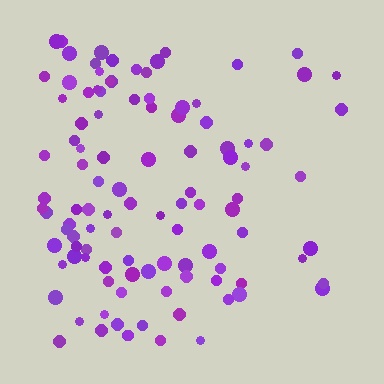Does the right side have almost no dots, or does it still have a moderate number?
Still a moderate number, just noticeably fewer than the left.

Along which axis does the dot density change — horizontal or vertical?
Horizontal.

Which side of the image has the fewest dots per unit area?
The right.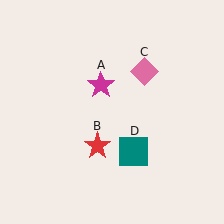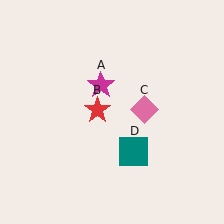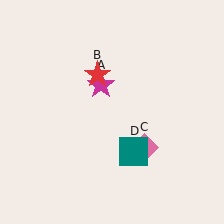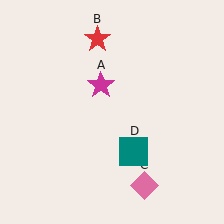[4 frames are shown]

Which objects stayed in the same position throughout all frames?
Magenta star (object A) and teal square (object D) remained stationary.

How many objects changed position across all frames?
2 objects changed position: red star (object B), pink diamond (object C).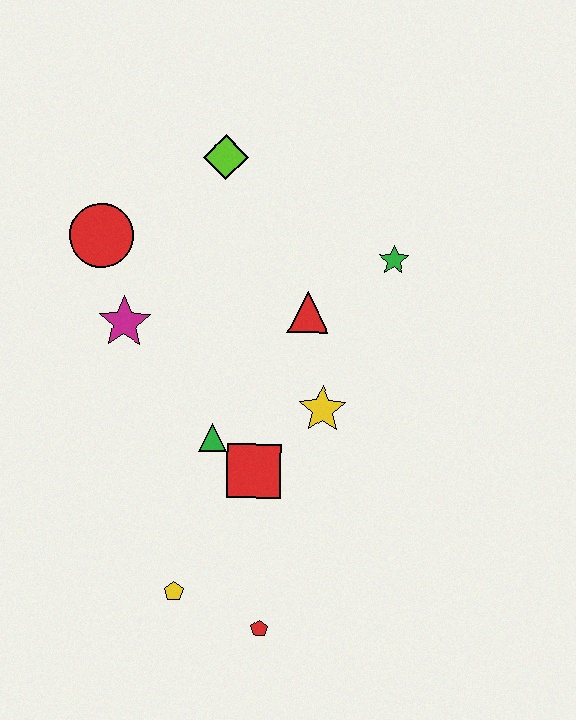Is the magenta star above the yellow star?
Yes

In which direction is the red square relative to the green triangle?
The red square is to the right of the green triangle.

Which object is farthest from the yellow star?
The red circle is farthest from the yellow star.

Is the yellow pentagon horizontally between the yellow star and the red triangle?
No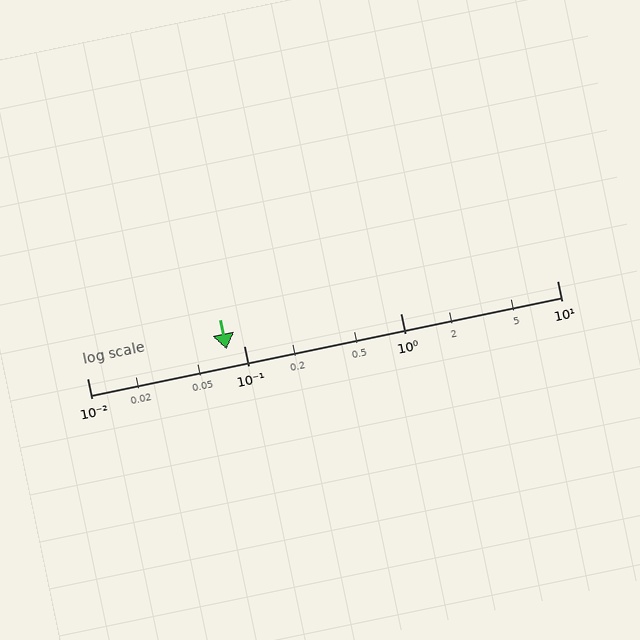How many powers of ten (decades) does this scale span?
The scale spans 3 decades, from 0.01 to 10.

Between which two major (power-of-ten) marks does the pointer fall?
The pointer is between 0.01 and 0.1.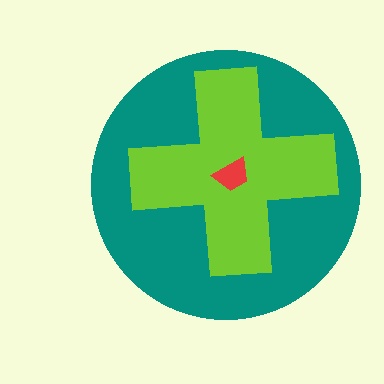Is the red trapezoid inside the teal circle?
Yes.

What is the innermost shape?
The red trapezoid.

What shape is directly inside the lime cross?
The red trapezoid.